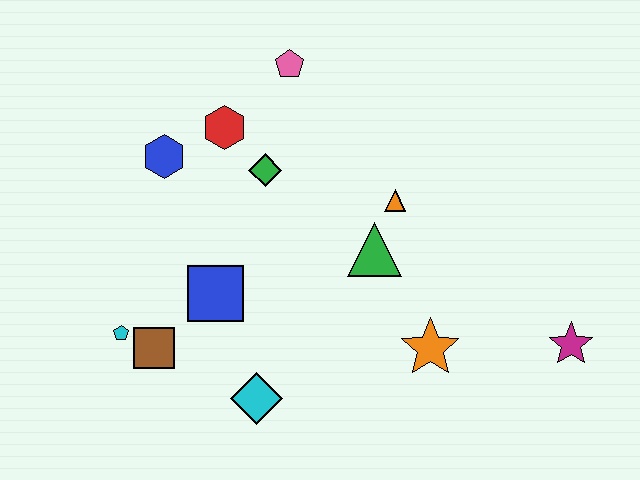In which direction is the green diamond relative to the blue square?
The green diamond is above the blue square.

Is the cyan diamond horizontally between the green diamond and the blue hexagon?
Yes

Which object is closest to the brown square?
The cyan pentagon is closest to the brown square.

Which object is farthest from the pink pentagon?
The magenta star is farthest from the pink pentagon.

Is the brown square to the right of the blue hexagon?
No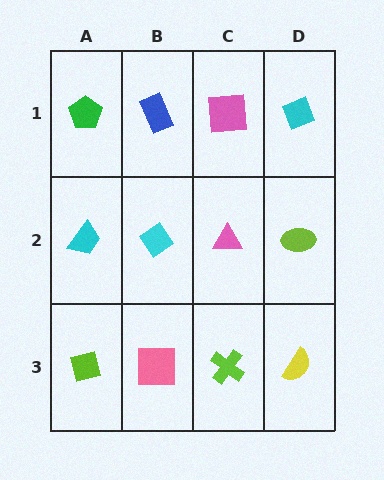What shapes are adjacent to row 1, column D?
A lime ellipse (row 2, column D), a pink square (row 1, column C).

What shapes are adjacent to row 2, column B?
A blue rectangle (row 1, column B), a pink square (row 3, column B), a cyan trapezoid (row 2, column A), a pink triangle (row 2, column C).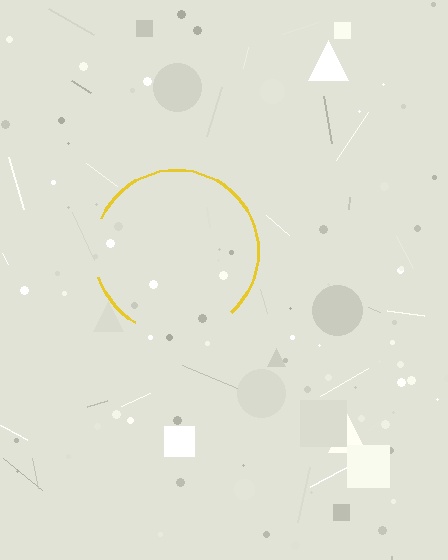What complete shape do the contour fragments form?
The contour fragments form a circle.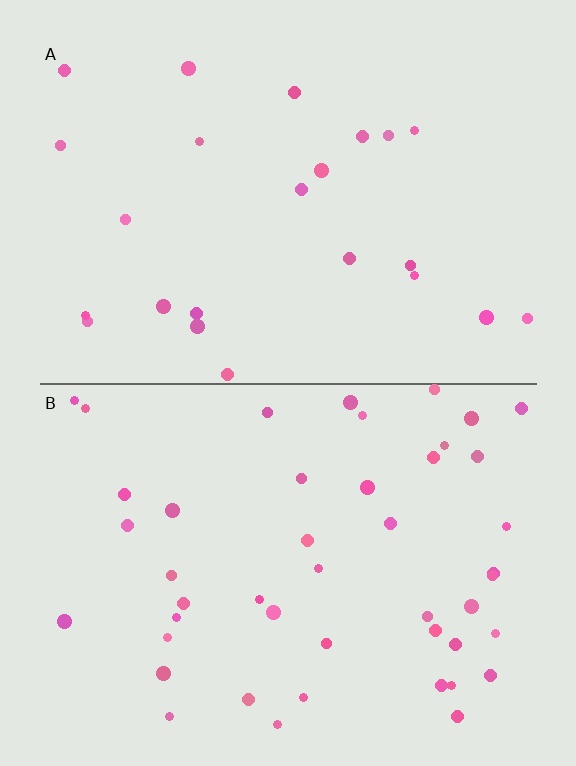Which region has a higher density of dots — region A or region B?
B (the bottom).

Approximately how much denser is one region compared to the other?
Approximately 2.0× — region B over region A.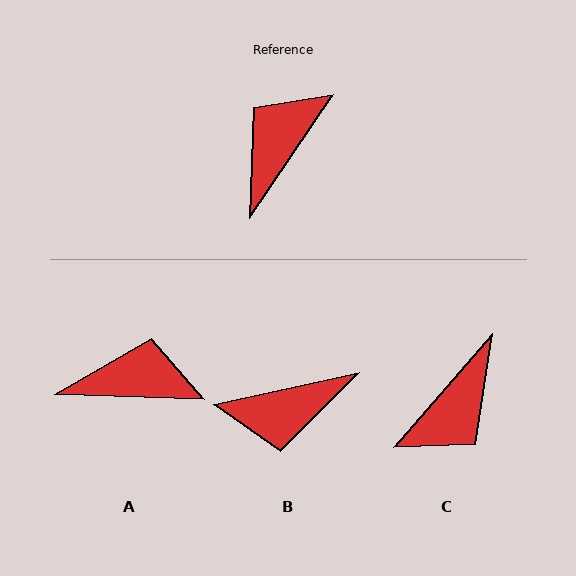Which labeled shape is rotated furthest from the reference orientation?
C, about 173 degrees away.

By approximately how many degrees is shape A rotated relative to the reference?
Approximately 58 degrees clockwise.